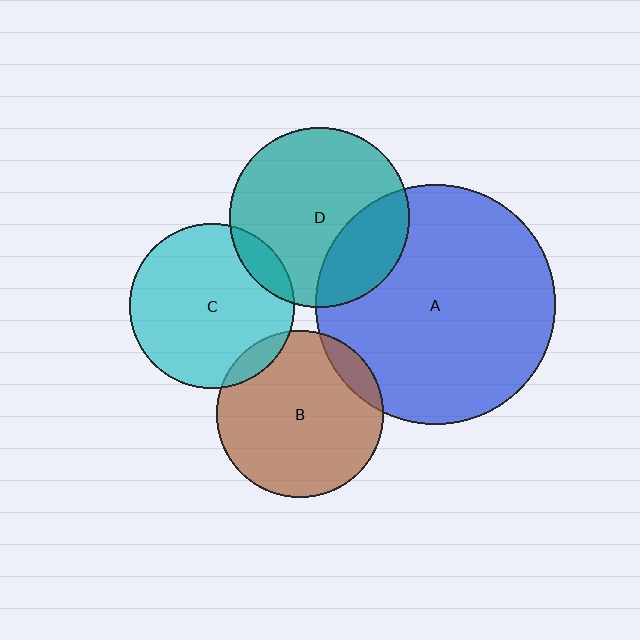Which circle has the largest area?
Circle A (blue).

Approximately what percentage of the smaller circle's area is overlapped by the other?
Approximately 10%.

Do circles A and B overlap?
Yes.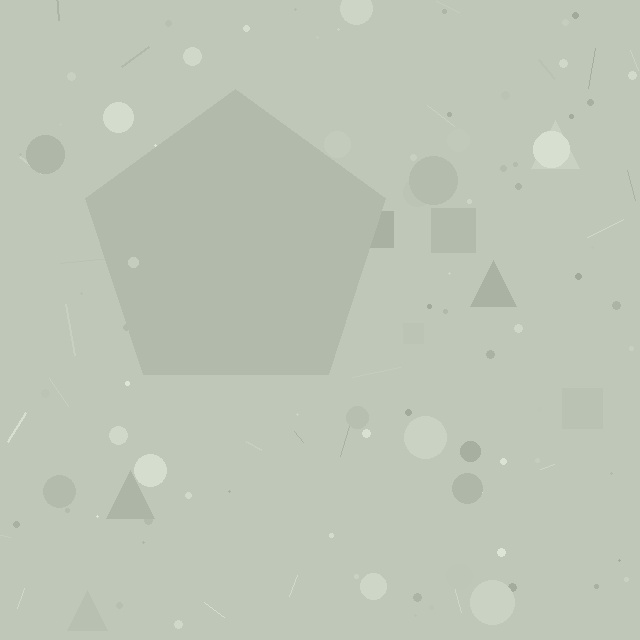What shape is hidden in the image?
A pentagon is hidden in the image.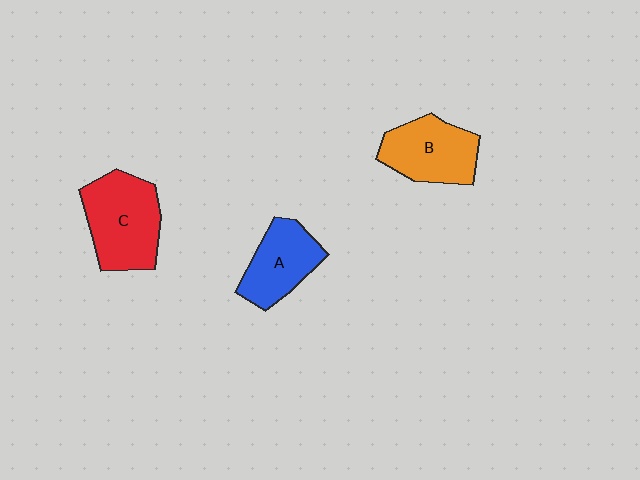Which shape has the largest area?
Shape C (red).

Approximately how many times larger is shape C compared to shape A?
Approximately 1.3 times.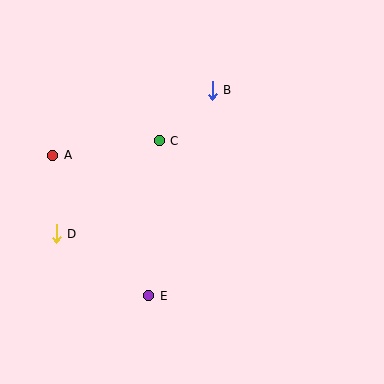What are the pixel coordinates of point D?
Point D is at (56, 234).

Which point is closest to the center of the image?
Point C at (159, 141) is closest to the center.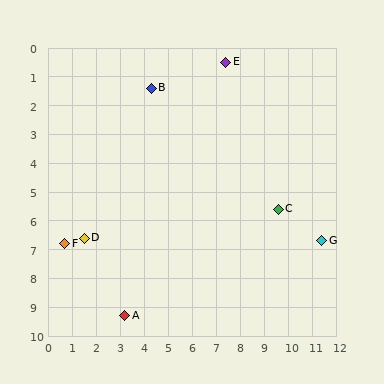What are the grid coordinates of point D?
Point D is at approximately (1.5, 6.6).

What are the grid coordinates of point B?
Point B is at approximately (4.3, 1.4).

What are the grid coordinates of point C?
Point C is at approximately (9.6, 5.6).